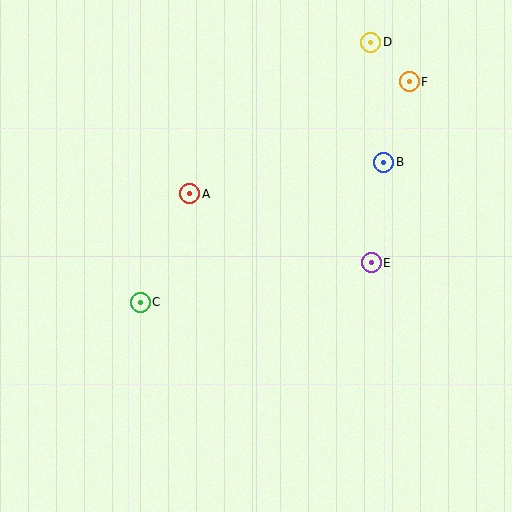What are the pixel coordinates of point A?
Point A is at (190, 194).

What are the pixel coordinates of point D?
Point D is at (371, 42).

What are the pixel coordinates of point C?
Point C is at (140, 302).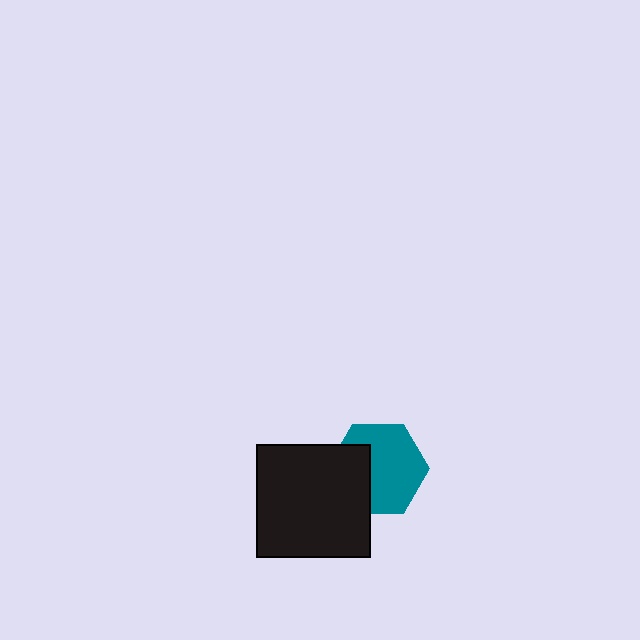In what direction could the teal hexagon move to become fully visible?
The teal hexagon could move right. That would shift it out from behind the black square entirely.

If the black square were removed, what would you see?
You would see the complete teal hexagon.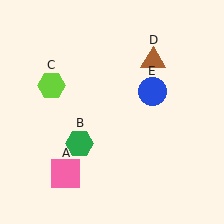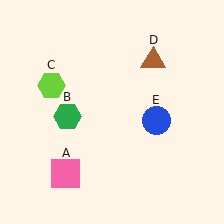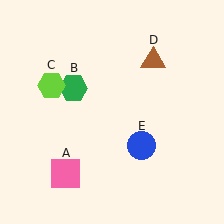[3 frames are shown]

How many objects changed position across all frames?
2 objects changed position: green hexagon (object B), blue circle (object E).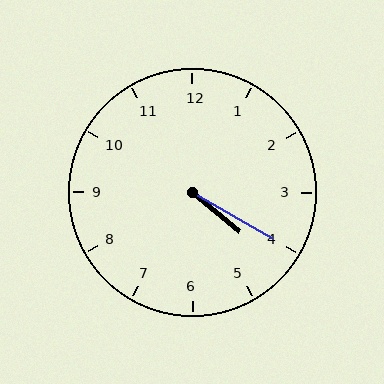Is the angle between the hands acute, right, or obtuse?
It is acute.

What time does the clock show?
4:20.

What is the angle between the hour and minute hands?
Approximately 10 degrees.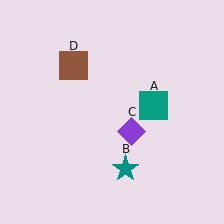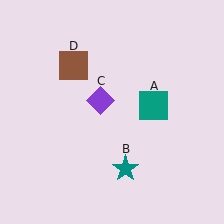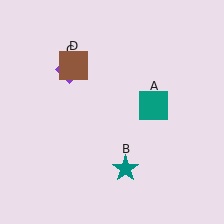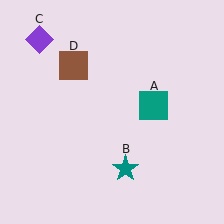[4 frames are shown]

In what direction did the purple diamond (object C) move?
The purple diamond (object C) moved up and to the left.